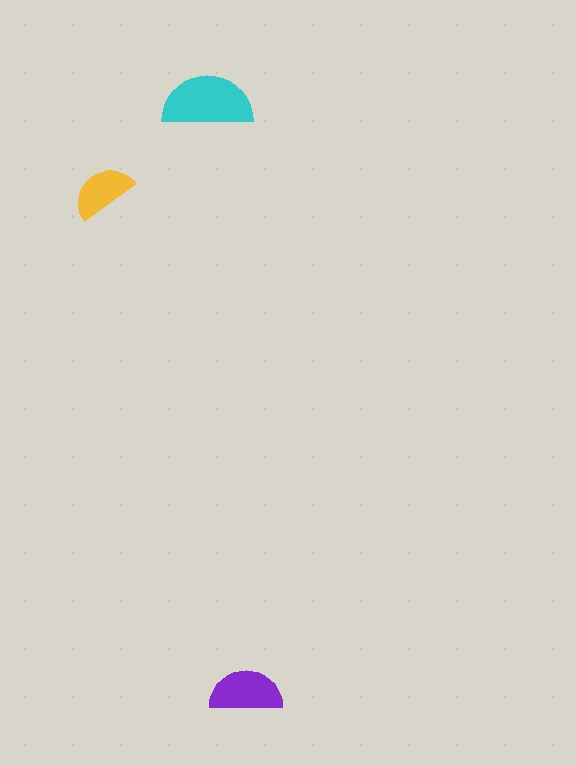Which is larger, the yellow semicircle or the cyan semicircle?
The cyan one.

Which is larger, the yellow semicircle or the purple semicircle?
The purple one.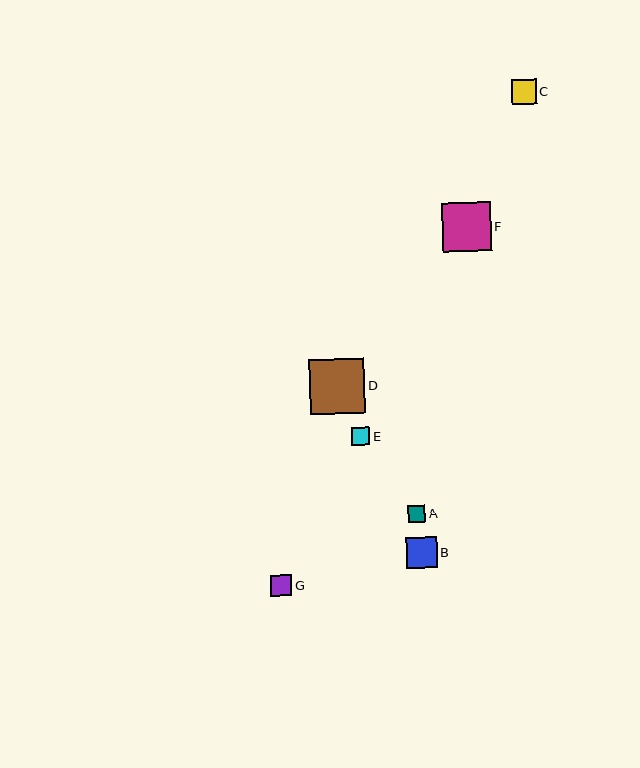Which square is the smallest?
Square A is the smallest with a size of approximately 17 pixels.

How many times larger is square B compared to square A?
Square B is approximately 1.8 times the size of square A.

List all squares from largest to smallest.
From largest to smallest: D, F, B, C, G, E, A.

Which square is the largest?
Square D is the largest with a size of approximately 55 pixels.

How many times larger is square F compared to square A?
Square F is approximately 2.9 times the size of square A.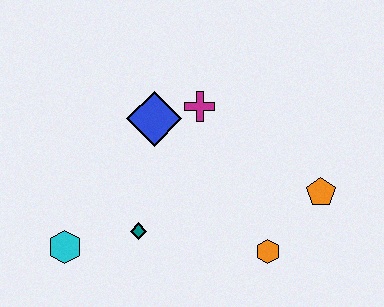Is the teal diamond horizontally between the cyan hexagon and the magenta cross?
Yes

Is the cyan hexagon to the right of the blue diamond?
No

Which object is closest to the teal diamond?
The cyan hexagon is closest to the teal diamond.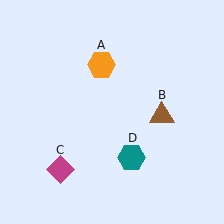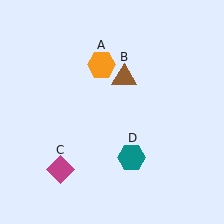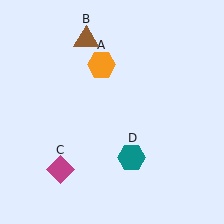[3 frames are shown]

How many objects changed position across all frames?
1 object changed position: brown triangle (object B).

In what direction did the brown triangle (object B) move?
The brown triangle (object B) moved up and to the left.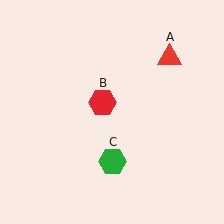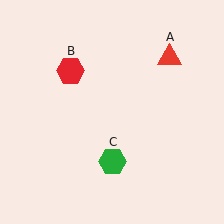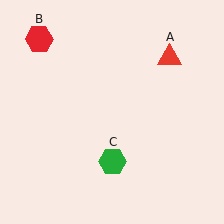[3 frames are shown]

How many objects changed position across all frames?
1 object changed position: red hexagon (object B).